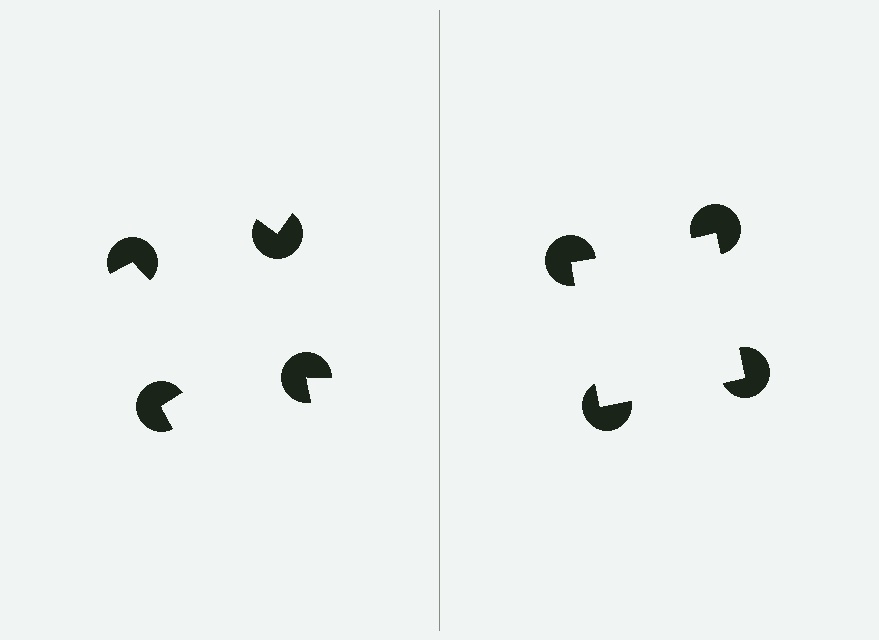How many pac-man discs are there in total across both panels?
8 — 4 on each side.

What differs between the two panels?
The pac-man discs are positioned identically on both sides; only the wedge orientations differ. On the right they align to a square; on the left they are misaligned.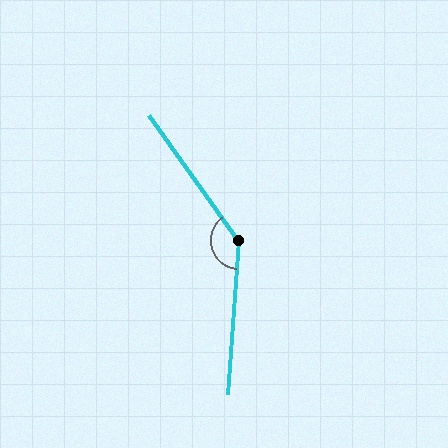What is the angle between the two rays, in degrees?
Approximately 140 degrees.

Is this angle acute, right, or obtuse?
It is obtuse.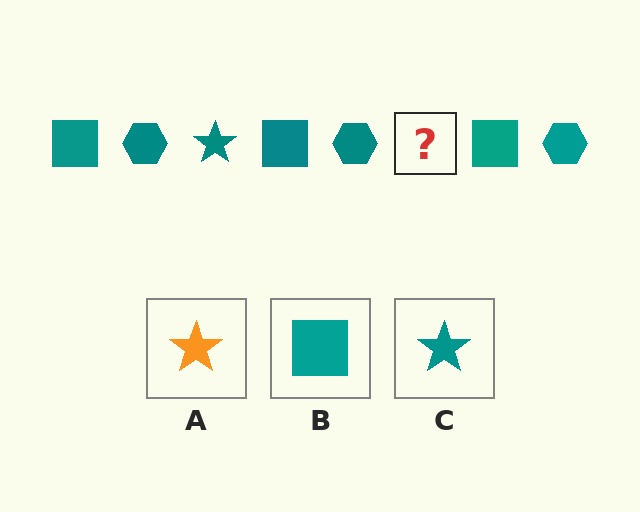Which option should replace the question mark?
Option C.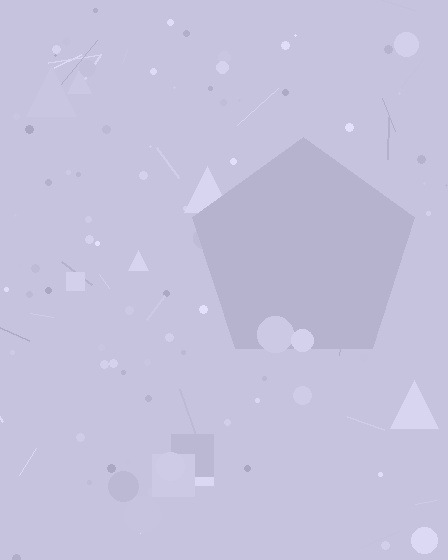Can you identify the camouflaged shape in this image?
The camouflaged shape is a pentagon.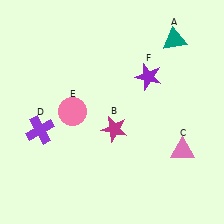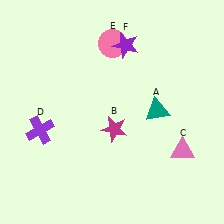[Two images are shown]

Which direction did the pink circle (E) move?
The pink circle (E) moved up.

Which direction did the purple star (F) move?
The purple star (F) moved up.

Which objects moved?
The objects that moved are: the teal triangle (A), the pink circle (E), the purple star (F).